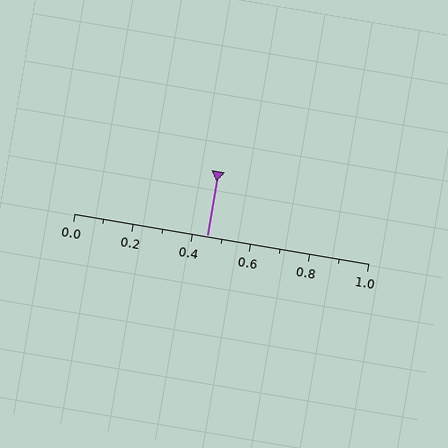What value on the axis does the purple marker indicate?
The marker indicates approximately 0.45.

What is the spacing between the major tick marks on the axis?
The major ticks are spaced 0.2 apart.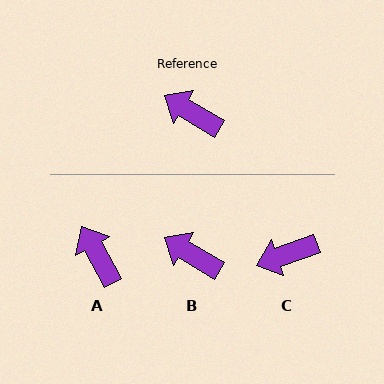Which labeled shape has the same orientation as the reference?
B.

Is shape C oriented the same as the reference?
No, it is off by about 51 degrees.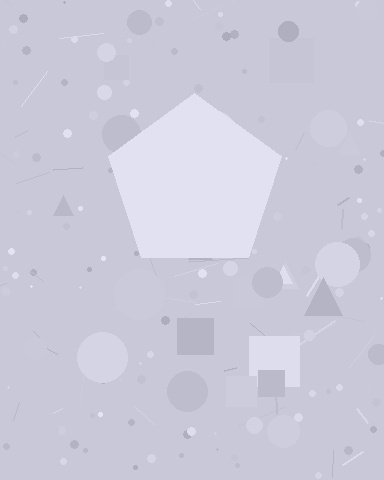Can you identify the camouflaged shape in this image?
The camouflaged shape is a pentagon.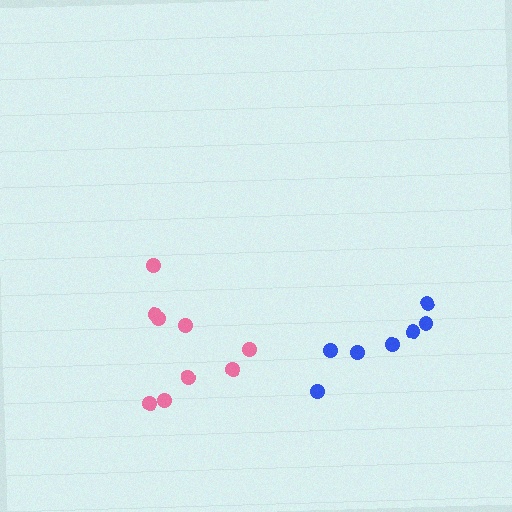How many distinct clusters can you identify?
There are 2 distinct clusters.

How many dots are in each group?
Group 1: 9 dots, Group 2: 7 dots (16 total).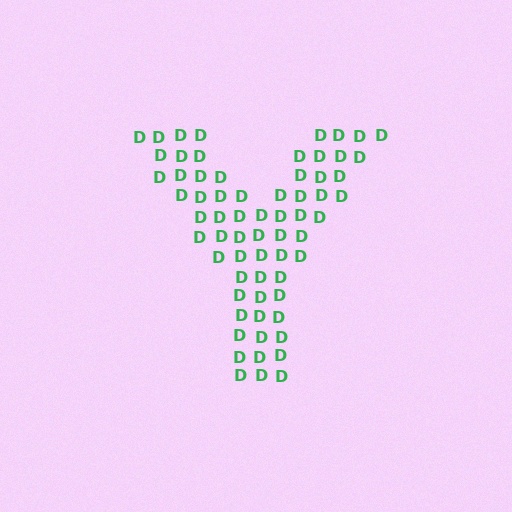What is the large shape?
The large shape is the letter Y.